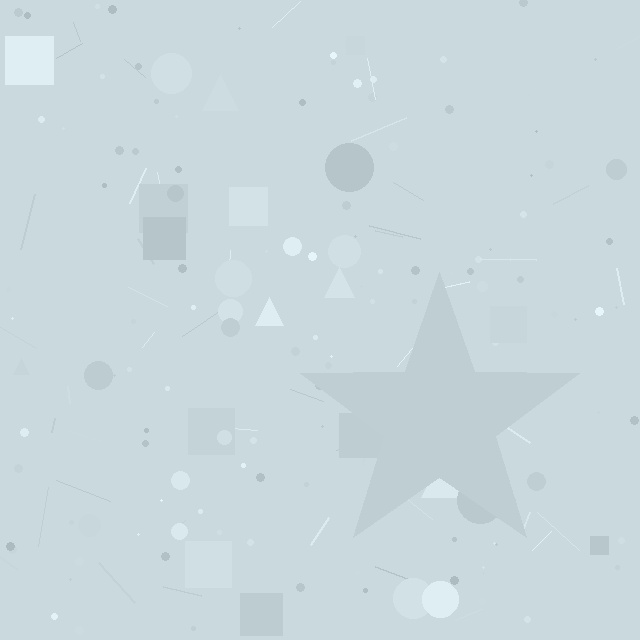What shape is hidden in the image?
A star is hidden in the image.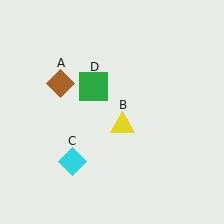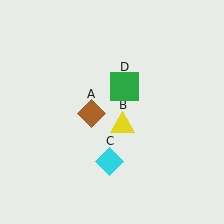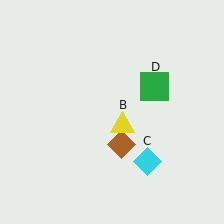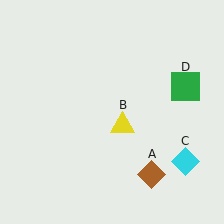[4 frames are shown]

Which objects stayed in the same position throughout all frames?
Yellow triangle (object B) remained stationary.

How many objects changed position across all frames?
3 objects changed position: brown diamond (object A), cyan diamond (object C), green square (object D).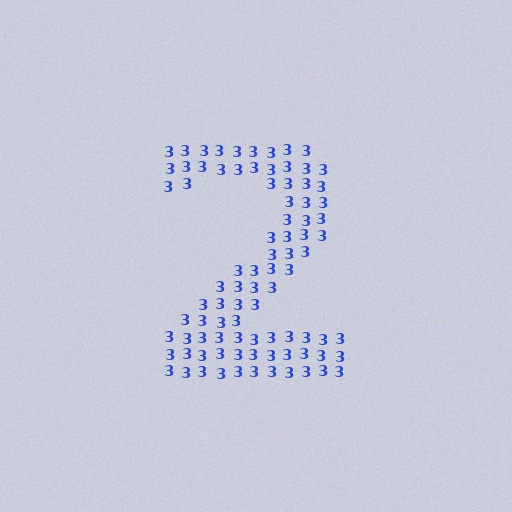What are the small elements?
The small elements are digit 3's.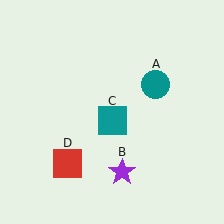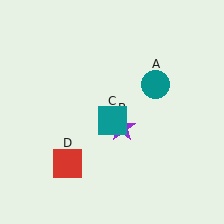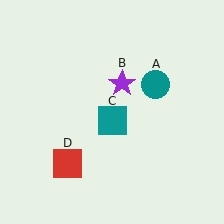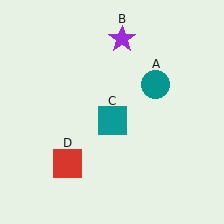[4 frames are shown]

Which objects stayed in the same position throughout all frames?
Teal circle (object A) and teal square (object C) and red square (object D) remained stationary.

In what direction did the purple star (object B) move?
The purple star (object B) moved up.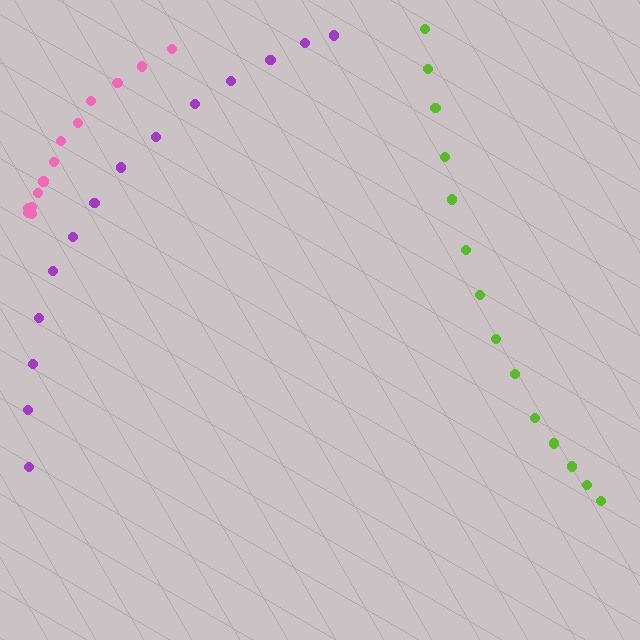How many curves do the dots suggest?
There are 3 distinct paths.